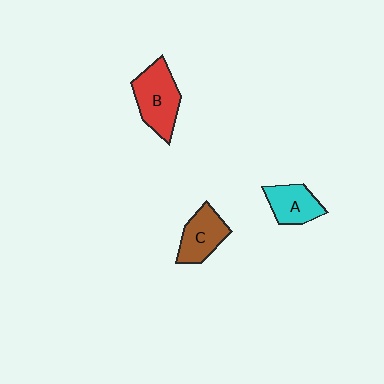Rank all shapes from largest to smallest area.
From largest to smallest: B (red), C (brown), A (cyan).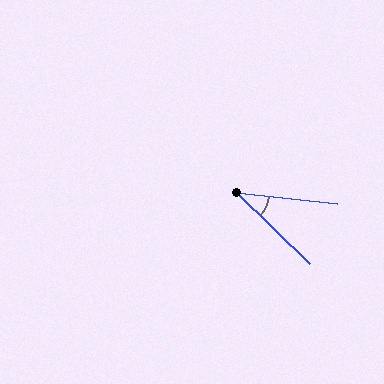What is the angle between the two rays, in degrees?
Approximately 38 degrees.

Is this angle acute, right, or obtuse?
It is acute.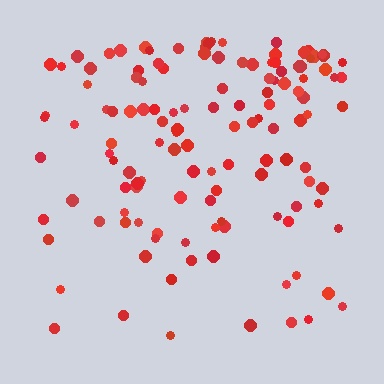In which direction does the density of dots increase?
From bottom to top, with the top side densest.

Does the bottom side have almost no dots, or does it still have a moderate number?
Still a moderate number, just noticeably fewer than the top.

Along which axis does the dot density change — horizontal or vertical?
Vertical.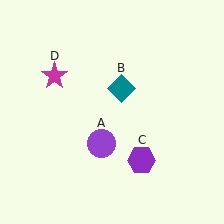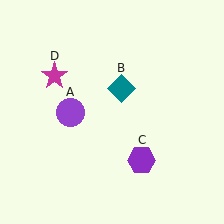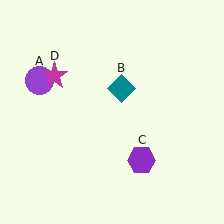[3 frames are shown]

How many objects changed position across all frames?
1 object changed position: purple circle (object A).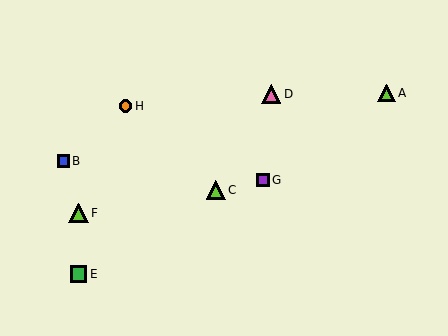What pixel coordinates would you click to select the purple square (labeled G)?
Click at (263, 180) to select the purple square G.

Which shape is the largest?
The lime triangle (labeled F) is the largest.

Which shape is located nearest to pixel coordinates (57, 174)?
The blue square (labeled B) at (63, 161) is nearest to that location.